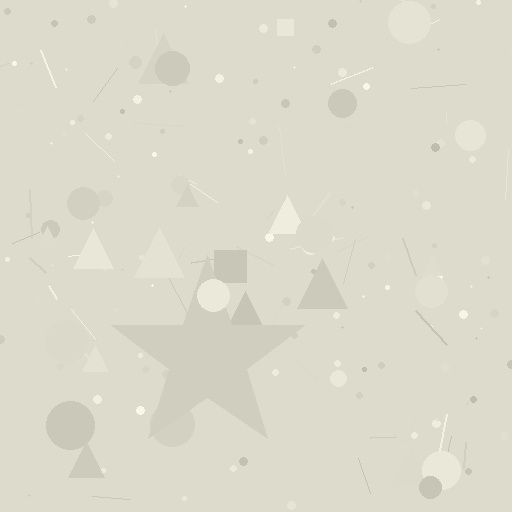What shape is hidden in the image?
A star is hidden in the image.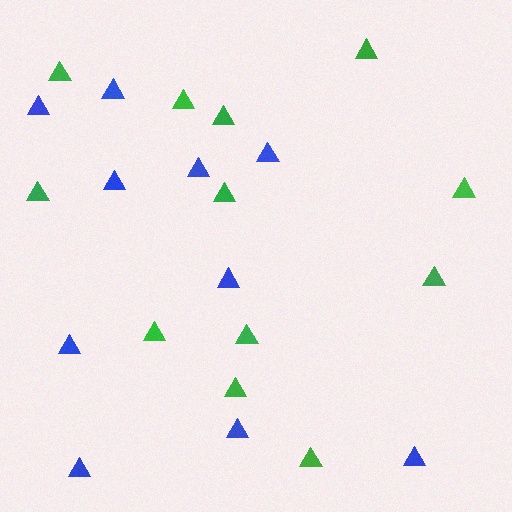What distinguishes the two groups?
There are 2 groups: one group of blue triangles (10) and one group of green triangles (12).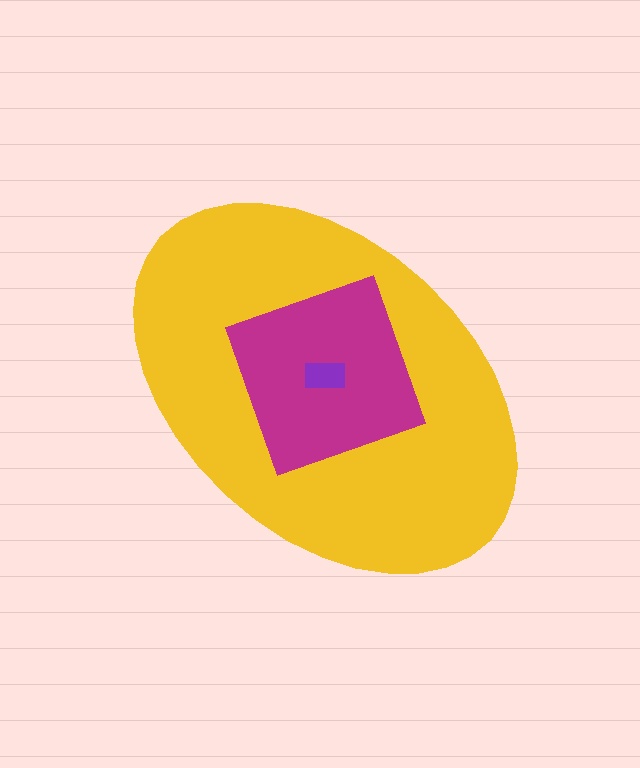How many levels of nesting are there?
3.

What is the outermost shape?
The yellow ellipse.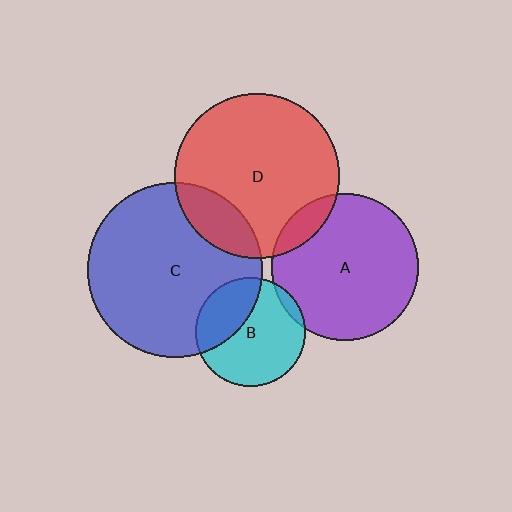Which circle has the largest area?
Circle C (blue).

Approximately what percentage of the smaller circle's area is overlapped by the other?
Approximately 30%.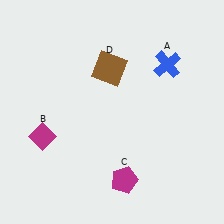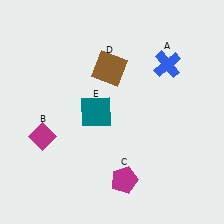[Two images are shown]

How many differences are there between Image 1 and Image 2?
There is 1 difference between the two images.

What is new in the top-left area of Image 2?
A teal square (E) was added in the top-left area of Image 2.